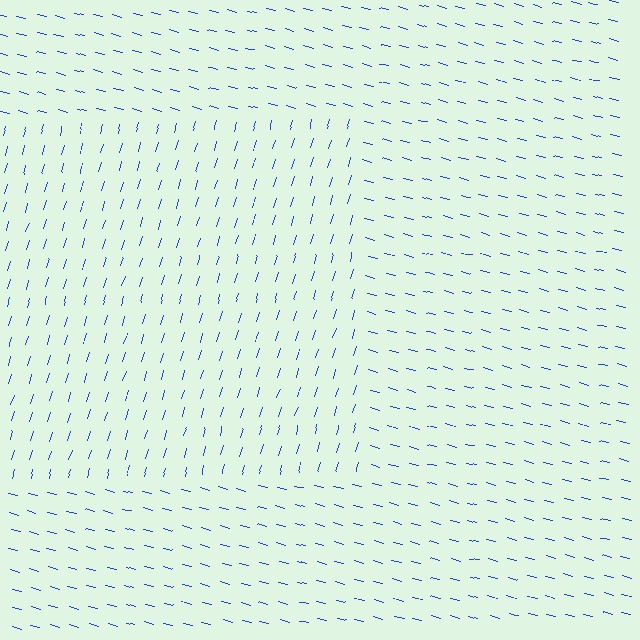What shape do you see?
I see a rectangle.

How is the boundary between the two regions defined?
The boundary is defined purely by a change in line orientation (approximately 88 degrees difference). All lines are the same color and thickness.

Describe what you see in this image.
The image is filled with small blue line segments. A rectangle region in the image has lines oriented differently from the surrounding lines, creating a visible texture boundary.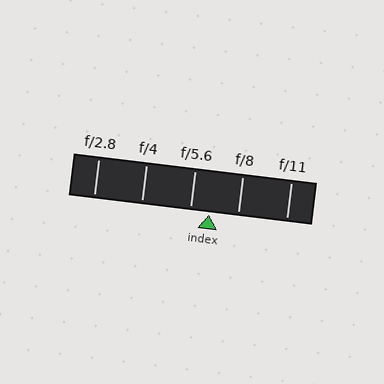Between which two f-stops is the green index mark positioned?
The index mark is between f/5.6 and f/8.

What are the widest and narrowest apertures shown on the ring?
The widest aperture shown is f/2.8 and the narrowest is f/11.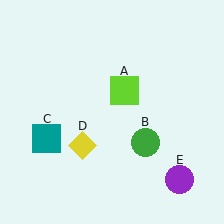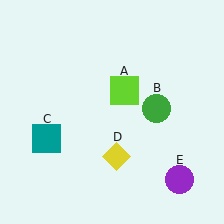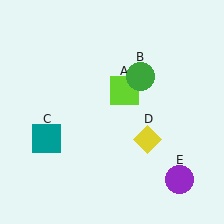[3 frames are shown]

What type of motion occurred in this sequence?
The green circle (object B), yellow diamond (object D) rotated counterclockwise around the center of the scene.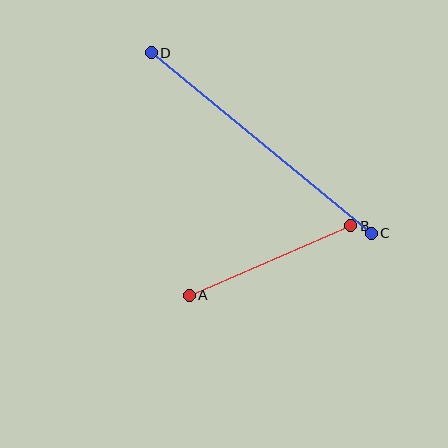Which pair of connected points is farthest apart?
Points C and D are farthest apart.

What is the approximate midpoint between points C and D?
The midpoint is at approximately (261, 143) pixels.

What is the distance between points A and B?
The distance is approximately 176 pixels.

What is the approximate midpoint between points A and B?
The midpoint is at approximately (270, 261) pixels.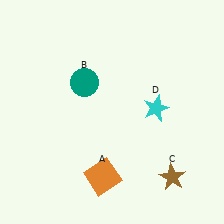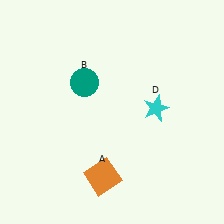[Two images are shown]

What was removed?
The brown star (C) was removed in Image 2.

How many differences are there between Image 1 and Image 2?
There is 1 difference between the two images.